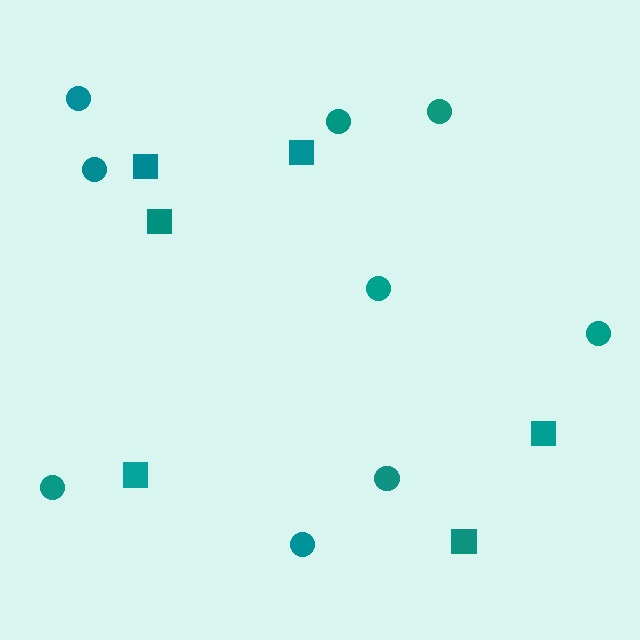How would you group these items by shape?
There are 2 groups: one group of circles (9) and one group of squares (6).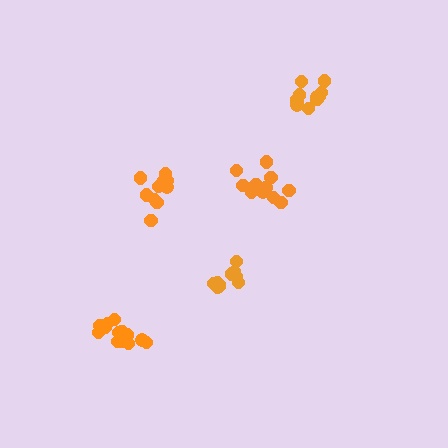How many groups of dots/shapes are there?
There are 5 groups.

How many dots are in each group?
Group 1: 11 dots, Group 2: 10 dots, Group 3: 14 dots, Group 4: 12 dots, Group 5: 11 dots (58 total).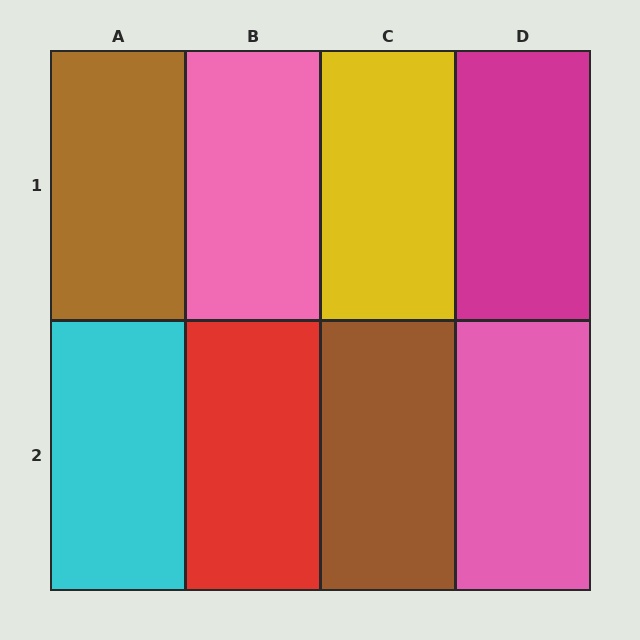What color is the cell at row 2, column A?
Cyan.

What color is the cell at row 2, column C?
Brown.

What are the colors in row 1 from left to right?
Brown, pink, yellow, magenta.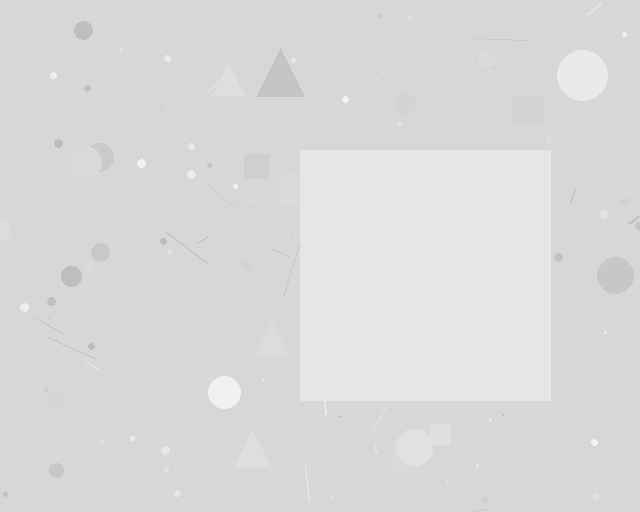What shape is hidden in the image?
A square is hidden in the image.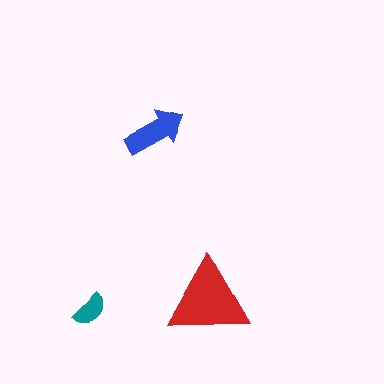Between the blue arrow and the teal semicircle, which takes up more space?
The blue arrow.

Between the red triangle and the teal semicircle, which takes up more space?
The red triangle.